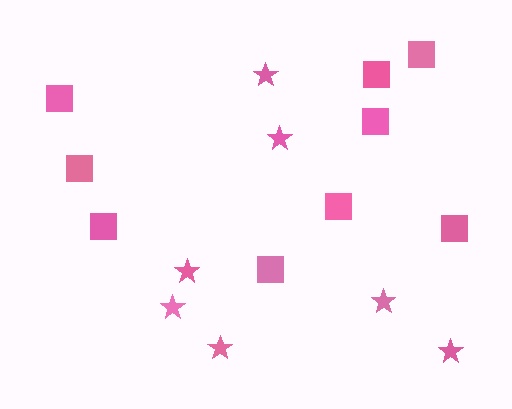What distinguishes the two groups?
There are 2 groups: one group of squares (9) and one group of stars (7).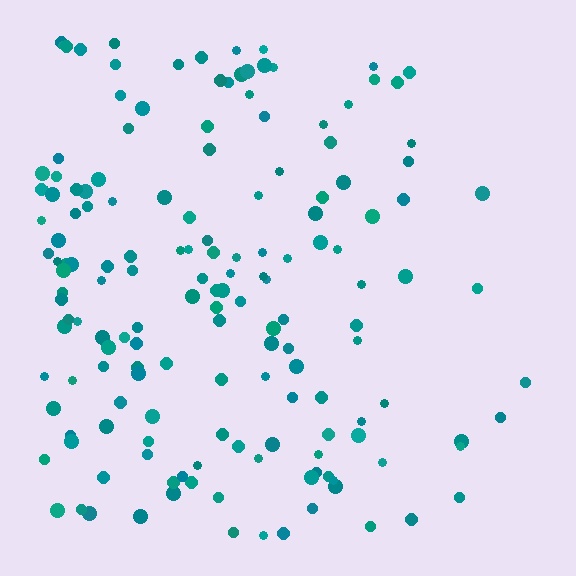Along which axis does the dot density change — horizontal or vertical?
Horizontal.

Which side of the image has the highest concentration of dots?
The left.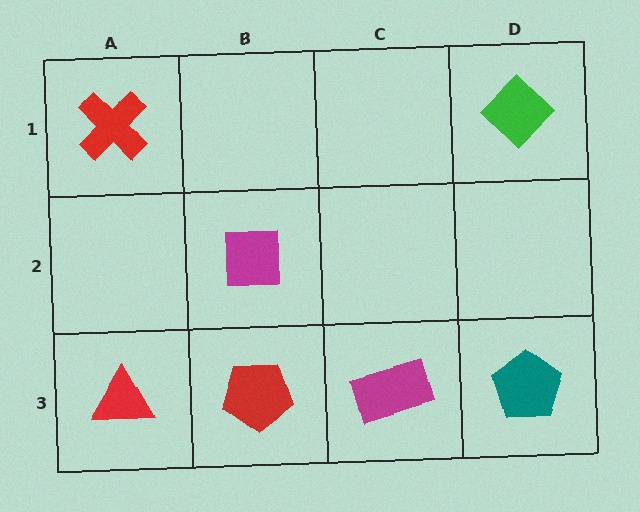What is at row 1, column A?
A red cross.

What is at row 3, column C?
A magenta rectangle.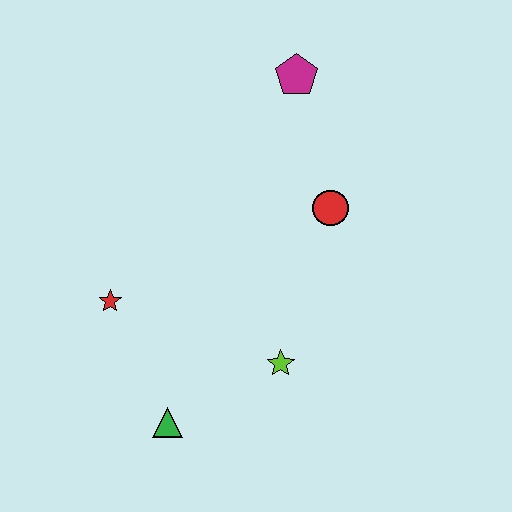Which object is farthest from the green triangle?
The magenta pentagon is farthest from the green triangle.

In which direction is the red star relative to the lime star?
The red star is to the left of the lime star.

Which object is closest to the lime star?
The green triangle is closest to the lime star.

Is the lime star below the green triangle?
No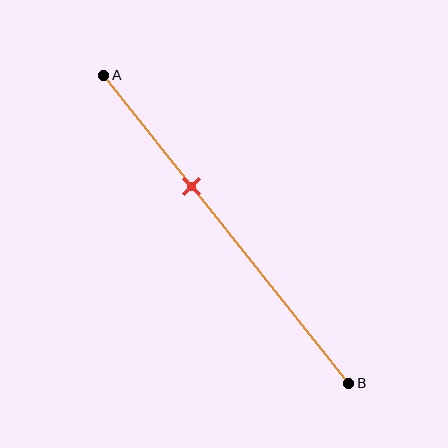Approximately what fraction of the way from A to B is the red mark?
The red mark is approximately 35% of the way from A to B.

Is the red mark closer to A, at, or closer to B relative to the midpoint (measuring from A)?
The red mark is closer to point A than the midpoint of segment AB.